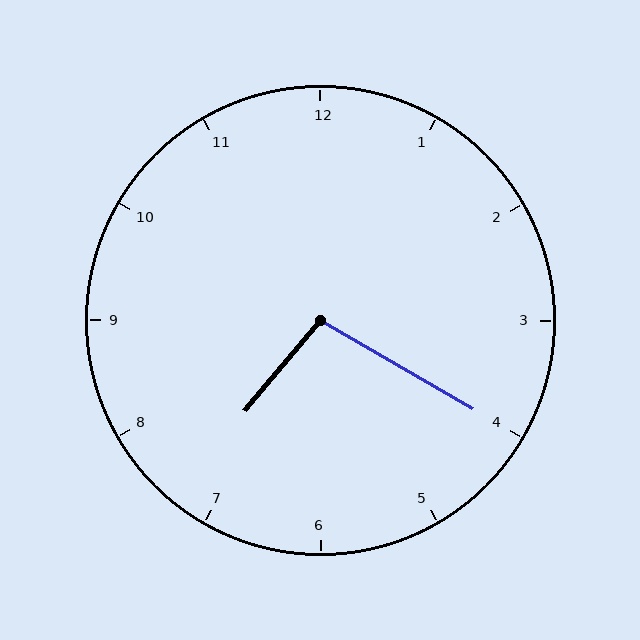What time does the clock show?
7:20.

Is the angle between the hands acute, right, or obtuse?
It is obtuse.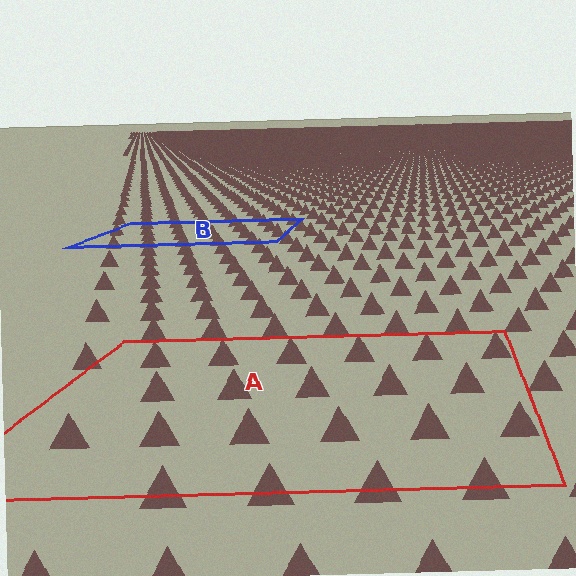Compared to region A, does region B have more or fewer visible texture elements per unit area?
Region B has more texture elements per unit area — they are packed more densely because it is farther away.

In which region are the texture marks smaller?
The texture marks are smaller in region B, because it is farther away.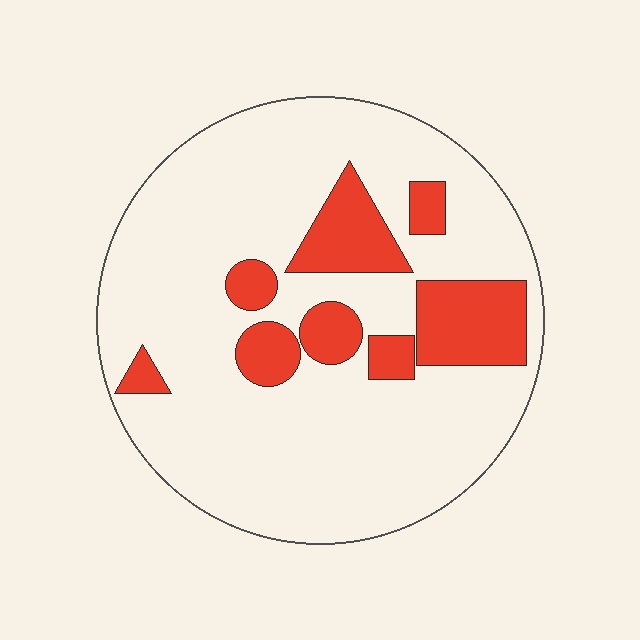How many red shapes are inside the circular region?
8.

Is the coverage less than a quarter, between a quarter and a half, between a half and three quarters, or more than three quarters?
Less than a quarter.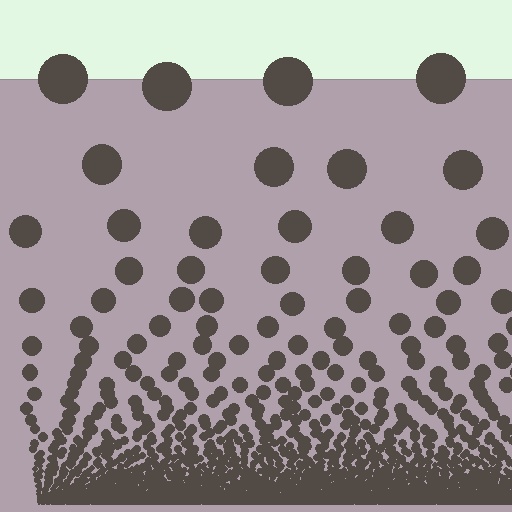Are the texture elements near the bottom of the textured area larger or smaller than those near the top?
Smaller. The gradient is inverted — elements near the bottom are smaller and denser.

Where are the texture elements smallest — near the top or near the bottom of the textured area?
Near the bottom.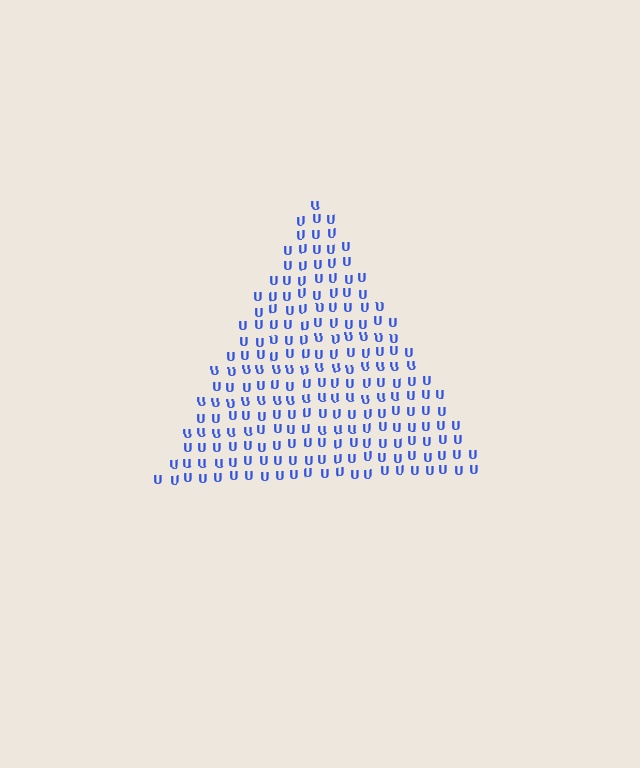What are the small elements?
The small elements are letter U's.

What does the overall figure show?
The overall figure shows a triangle.